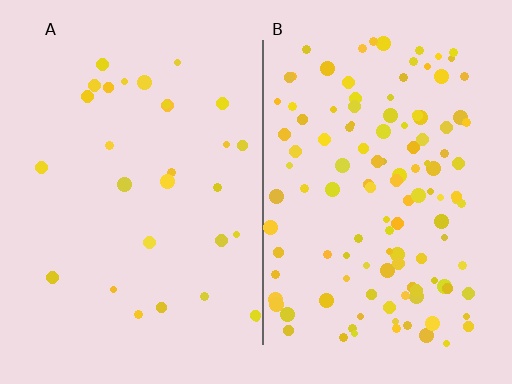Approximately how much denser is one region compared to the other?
Approximately 4.1× — region B over region A.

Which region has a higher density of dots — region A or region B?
B (the right).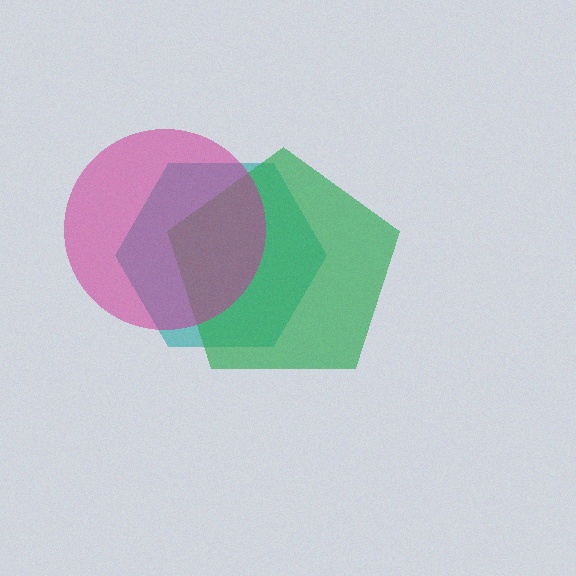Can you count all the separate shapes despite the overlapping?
Yes, there are 3 separate shapes.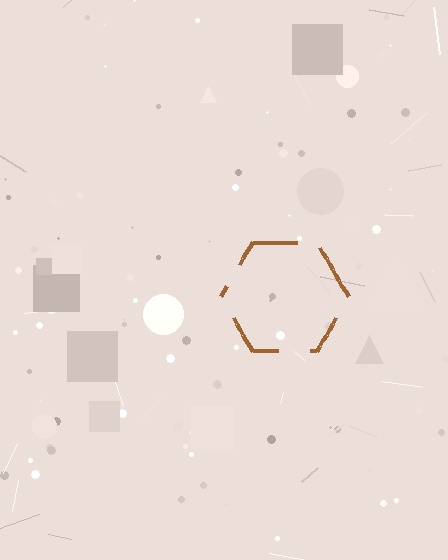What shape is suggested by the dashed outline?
The dashed outline suggests a hexagon.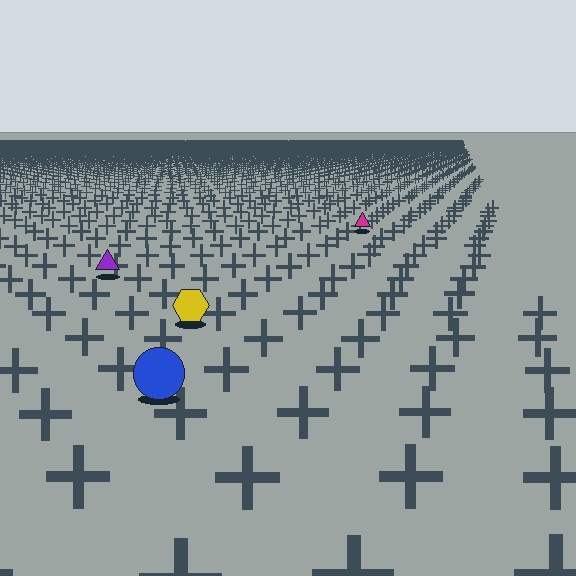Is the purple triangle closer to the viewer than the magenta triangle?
Yes. The purple triangle is closer — you can tell from the texture gradient: the ground texture is coarser near it.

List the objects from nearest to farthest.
From nearest to farthest: the blue circle, the yellow hexagon, the purple triangle, the magenta triangle.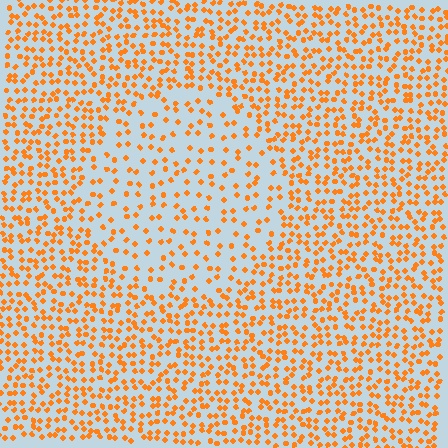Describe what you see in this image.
The image contains small orange elements arranged at two different densities. A circle-shaped region is visible where the elements are less densely packed than the surrounding area.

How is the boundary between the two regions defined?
The boundary is defined by a change in element density (approximately 2.0x ratio). All elements are the same color, size, and shape.